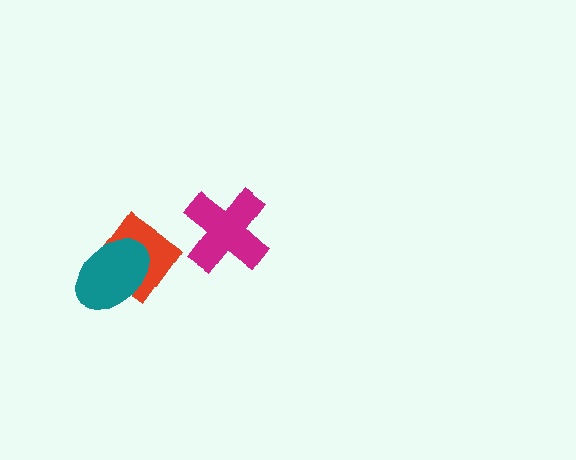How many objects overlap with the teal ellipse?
1 object overlaps with the teal ellipse.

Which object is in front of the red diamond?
The teal ellipse is in front of the red diamond.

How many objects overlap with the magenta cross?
0 objects overlap with the magenta cross.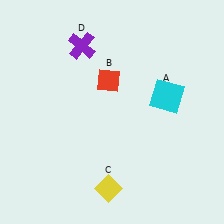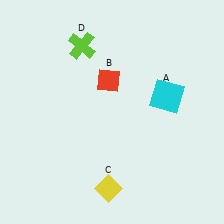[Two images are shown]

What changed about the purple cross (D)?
In Image 1, D is purple. In Image 2, it changed to lime.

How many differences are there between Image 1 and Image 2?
There is 1 difference between the two images.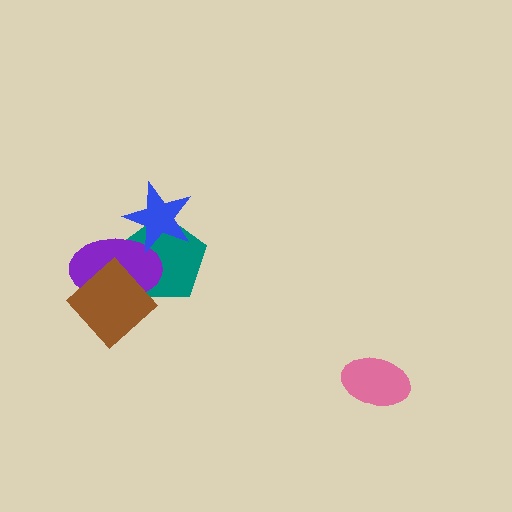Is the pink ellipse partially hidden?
No, no other shape covers it.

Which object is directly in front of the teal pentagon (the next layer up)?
The purple ellipse is directly in front of the teal pentagon.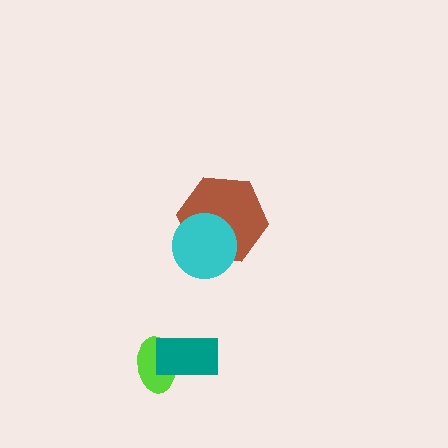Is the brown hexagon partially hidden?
Yes, it is partially covered by another shape.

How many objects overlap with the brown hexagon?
1 object overlaps with the brown hexagon.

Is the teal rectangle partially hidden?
No, no other shape covers it.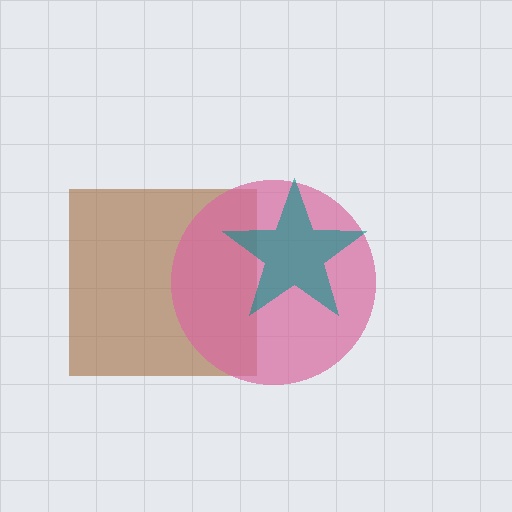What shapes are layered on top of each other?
The layered shapes are: a brown square, a pink circle, a teal star.